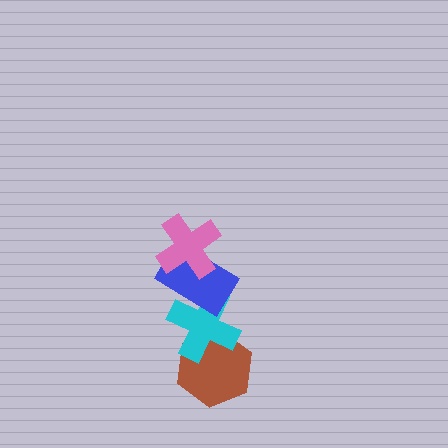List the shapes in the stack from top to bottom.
From top to bottom: the pink cross, the blue rectangle, the cyan cross, the brown hexagon.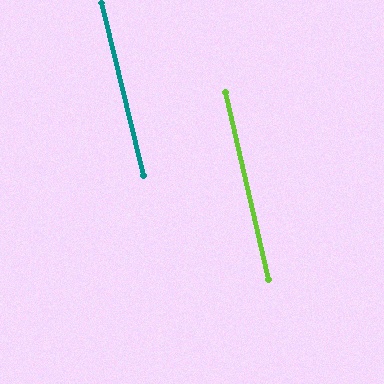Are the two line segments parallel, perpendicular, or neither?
Parallel — their directions differ by only 0.7°.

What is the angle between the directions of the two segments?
Approximately 1 degree.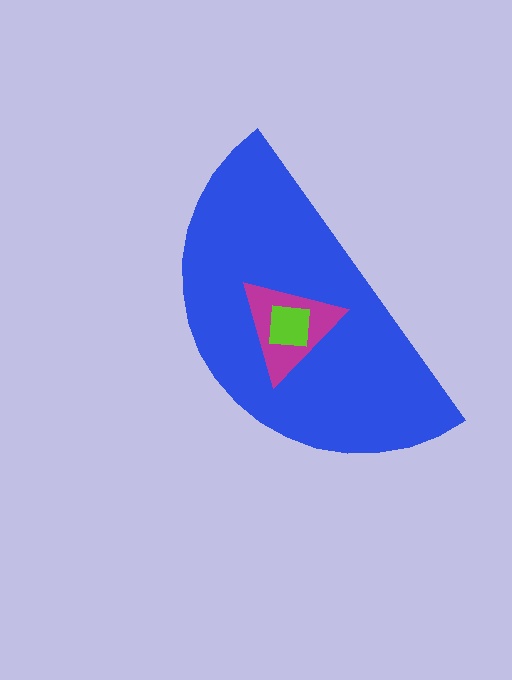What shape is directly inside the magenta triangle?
The lime square.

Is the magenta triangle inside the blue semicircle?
Yes.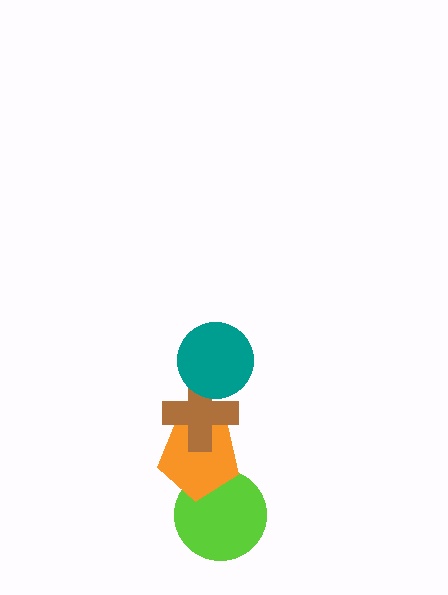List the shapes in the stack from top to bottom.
From top to bottom: the teal circle, the brown cross, the orange pentagon, the lime circle.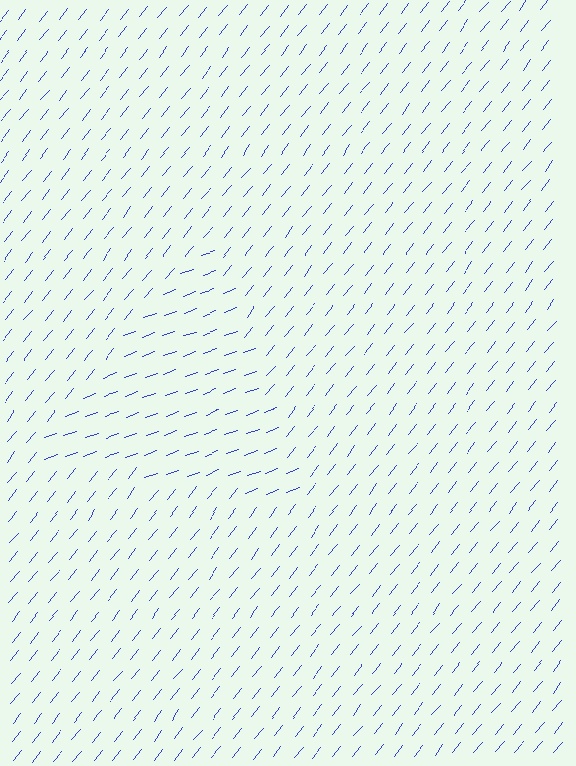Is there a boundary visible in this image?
Yes, there is a texture boundary formed by a change in line orientation.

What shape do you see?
I see a triangle.